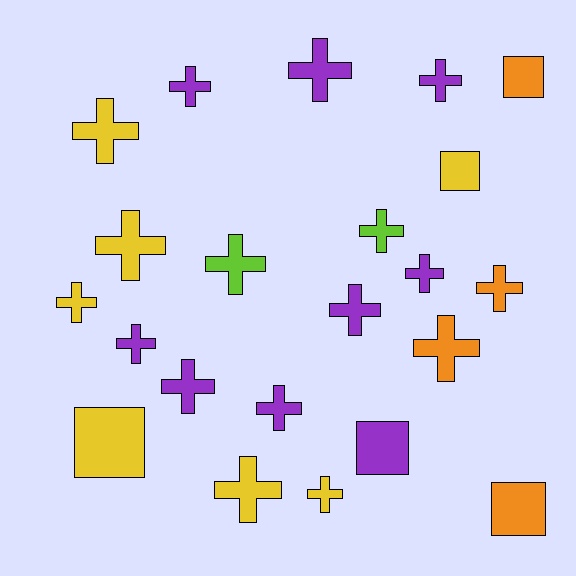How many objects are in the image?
There are 22 objects.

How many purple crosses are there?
There are 8 purple crosses.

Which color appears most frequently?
Purple, with 9 objects.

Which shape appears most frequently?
Cross, with 17 objects.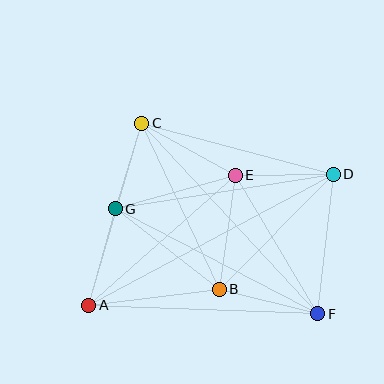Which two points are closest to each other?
Points C and G are closest to each other.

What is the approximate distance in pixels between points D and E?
The distance between D and E is approximately 98 pixels.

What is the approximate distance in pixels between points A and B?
The distance between A and B is approximately 132 pixels.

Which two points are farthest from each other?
Points A and D are farthest from each other.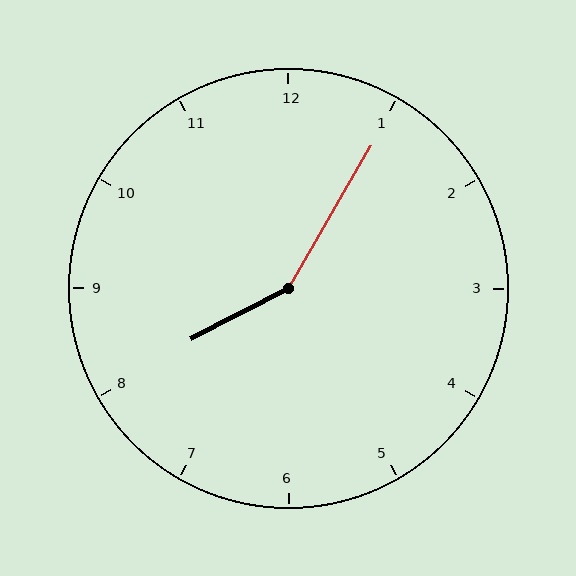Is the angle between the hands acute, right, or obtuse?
It is obtuse.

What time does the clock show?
8:05.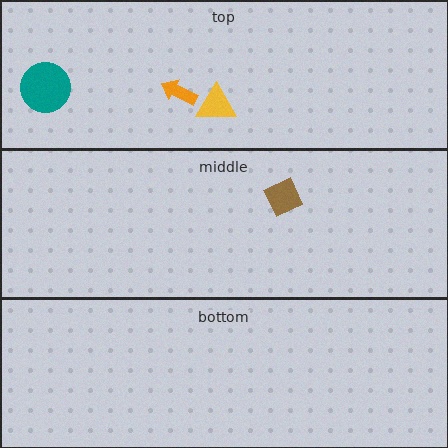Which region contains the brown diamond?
The middle region.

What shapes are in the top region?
The orange arrow, the yellow triangle, the teal circle.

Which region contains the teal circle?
The top region.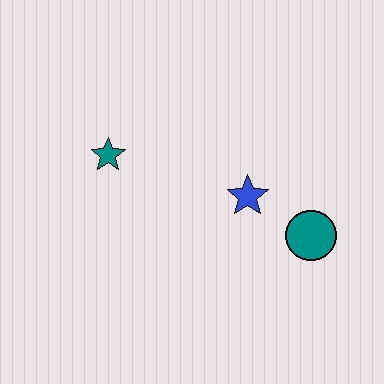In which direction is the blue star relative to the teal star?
The blue star is to the right of the teal star.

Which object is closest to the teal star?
The blue star is closest to the teal star.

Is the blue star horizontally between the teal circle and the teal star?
Yes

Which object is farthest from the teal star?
The teal circle is farthest from the teal star.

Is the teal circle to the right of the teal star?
Yes